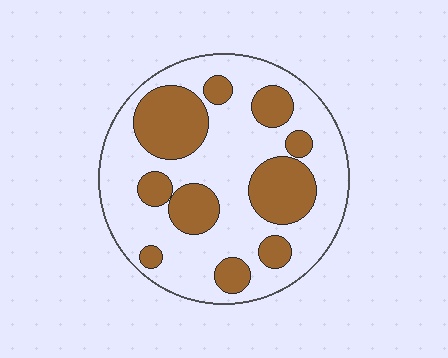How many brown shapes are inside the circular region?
10.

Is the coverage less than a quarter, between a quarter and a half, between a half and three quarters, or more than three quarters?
Between a quarter and a half.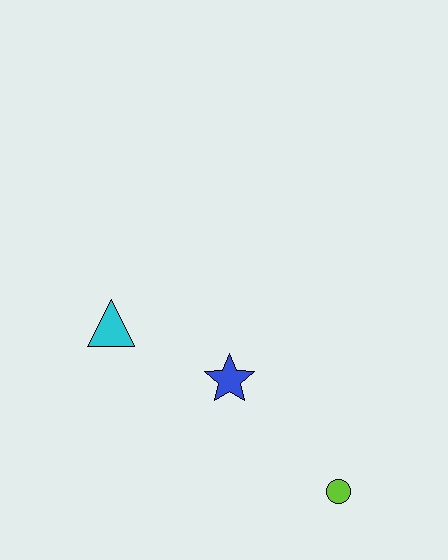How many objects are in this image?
There are 3 objects.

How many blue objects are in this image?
There is 1 blue object.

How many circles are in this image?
There is 1 circle.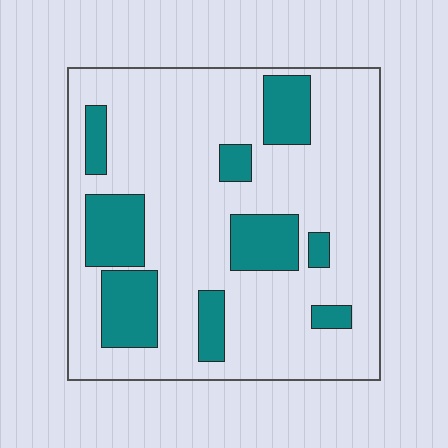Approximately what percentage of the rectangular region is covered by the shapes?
Approximately 25%.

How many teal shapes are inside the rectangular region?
9.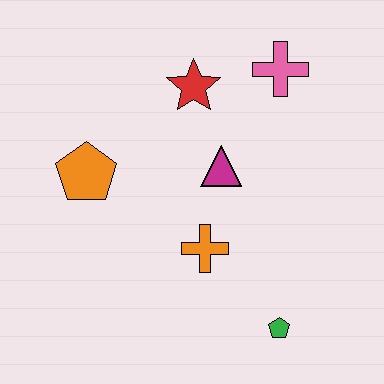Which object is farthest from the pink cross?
The green pentagon is farthest from the pink cross.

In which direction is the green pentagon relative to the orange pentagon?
The green pentagon is to the right of the orange pentagon.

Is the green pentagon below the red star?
Yes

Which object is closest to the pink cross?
The red star is closest to the pink cross.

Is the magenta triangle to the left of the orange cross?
No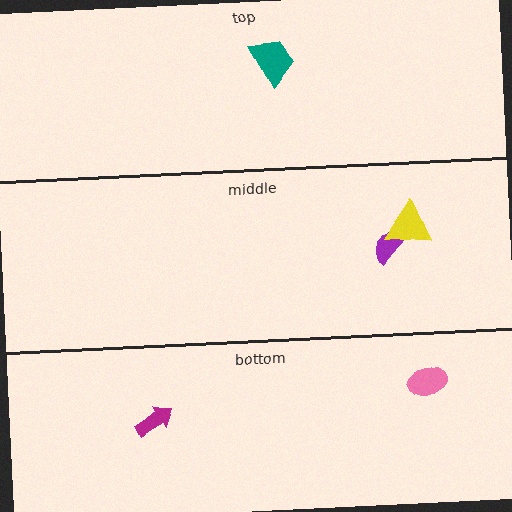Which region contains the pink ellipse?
The bottom region.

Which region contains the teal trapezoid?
The top region.